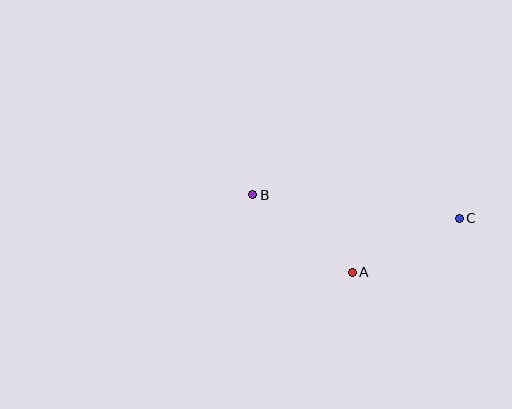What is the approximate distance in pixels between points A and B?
The distance between A and B is approximately 126 pixels.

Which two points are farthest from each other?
Points B and C are farthest from each other.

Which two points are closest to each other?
Points A and C are closest to each other.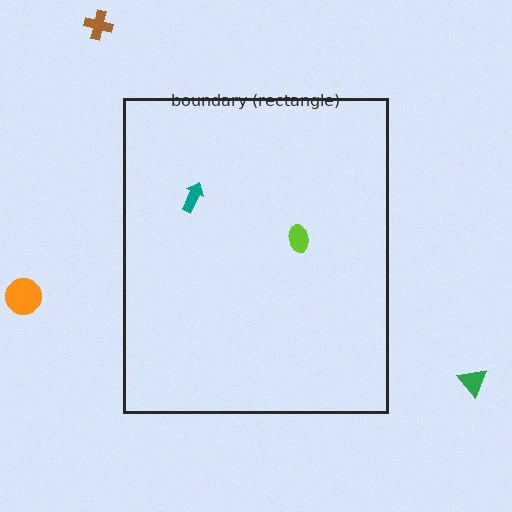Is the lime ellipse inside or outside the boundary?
Inside.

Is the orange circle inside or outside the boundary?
Outside.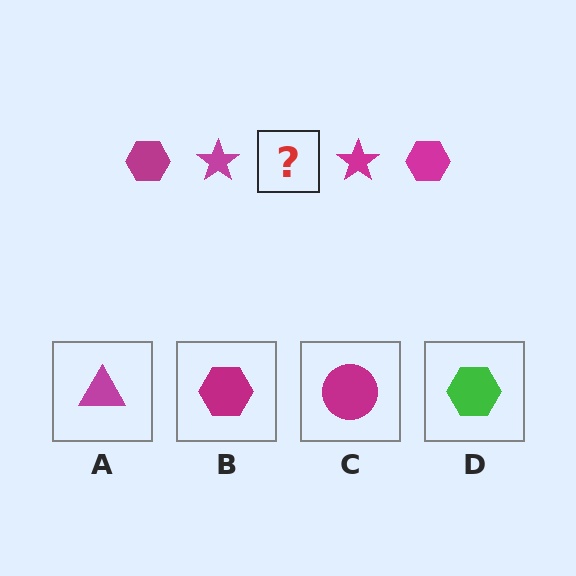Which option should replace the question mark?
Option B.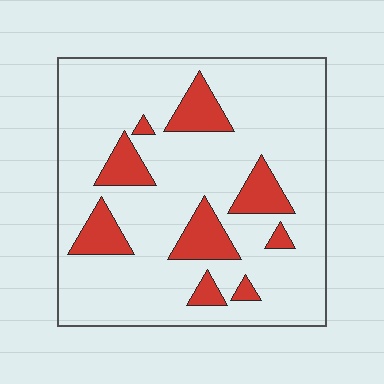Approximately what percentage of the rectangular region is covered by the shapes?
Approximately 15%.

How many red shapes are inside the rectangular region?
9.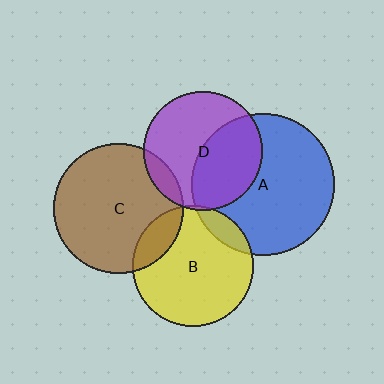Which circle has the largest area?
Circle A (blue).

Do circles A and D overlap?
Yes.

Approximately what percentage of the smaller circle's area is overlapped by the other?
Approximately 45%.